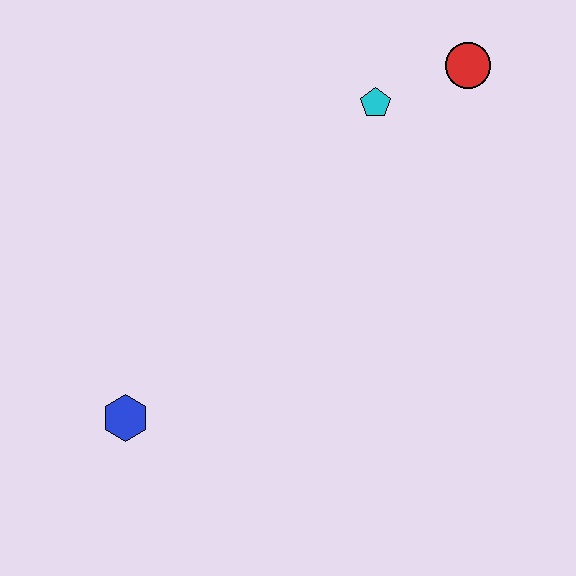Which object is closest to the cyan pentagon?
The red circle is closest to the cyan pentagon.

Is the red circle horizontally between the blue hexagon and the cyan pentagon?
No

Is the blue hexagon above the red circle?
No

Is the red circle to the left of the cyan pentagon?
No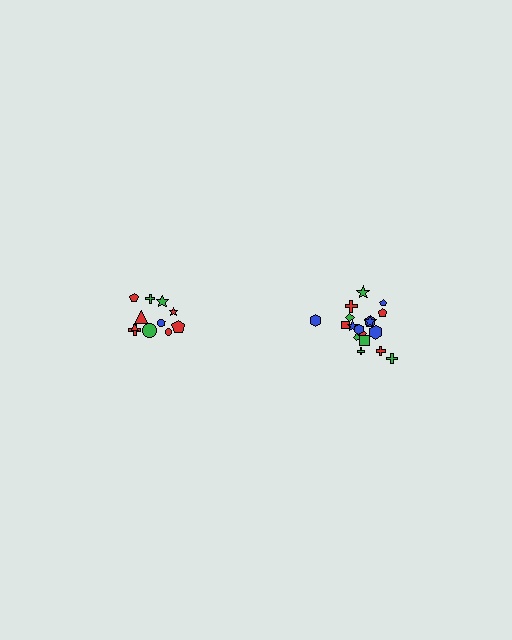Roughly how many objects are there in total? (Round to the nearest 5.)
Roughly 30 objects in total.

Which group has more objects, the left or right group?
The right group.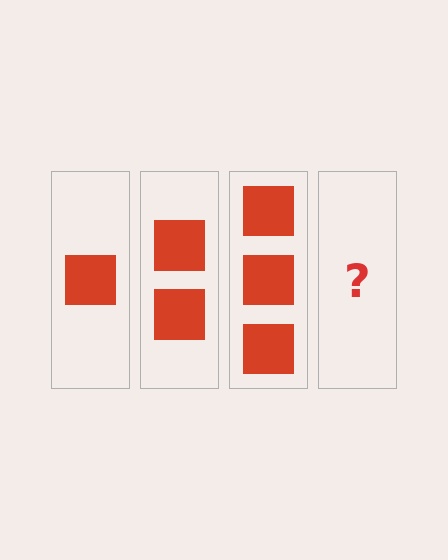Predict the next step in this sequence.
The next step is 4 squares.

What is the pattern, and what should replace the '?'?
The pattern is that each step adds one more square. The '?' should be 4 squares.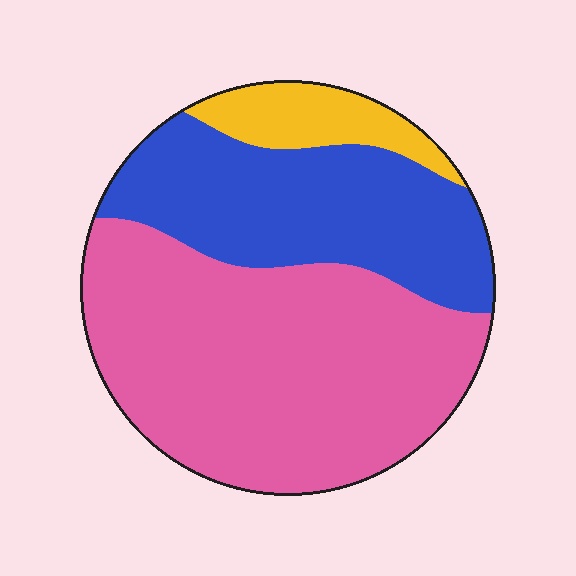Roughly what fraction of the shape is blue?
Blue covers 33% of the shape.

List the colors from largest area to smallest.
From largest to smallest: pink, blue, yellow.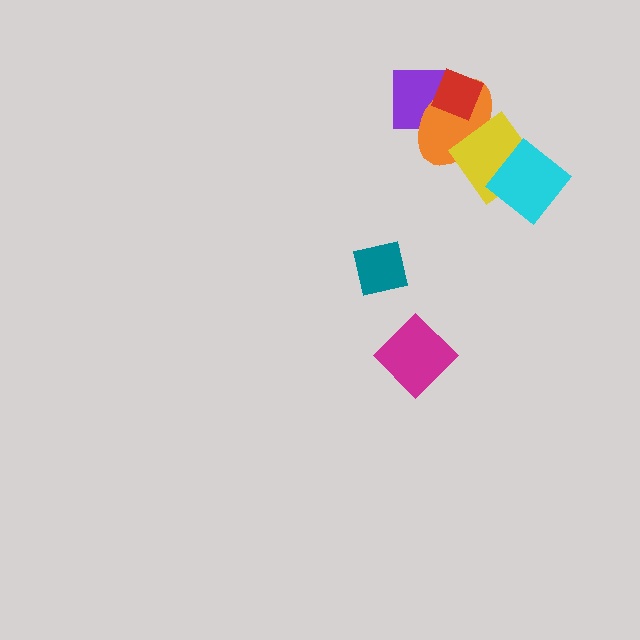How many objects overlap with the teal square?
0 objects overlap with the teal square.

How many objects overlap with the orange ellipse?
3 objects overlap with the orange ellipse.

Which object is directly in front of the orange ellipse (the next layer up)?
The yellow diamond is directly in front of the orange ellipse.